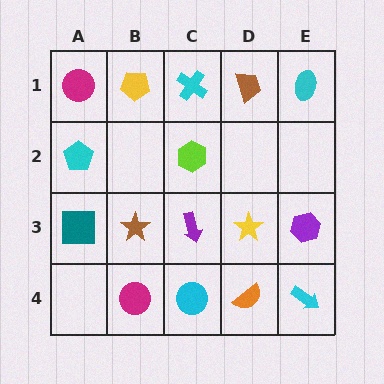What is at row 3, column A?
A teal square.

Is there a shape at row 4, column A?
No, that cell is empty.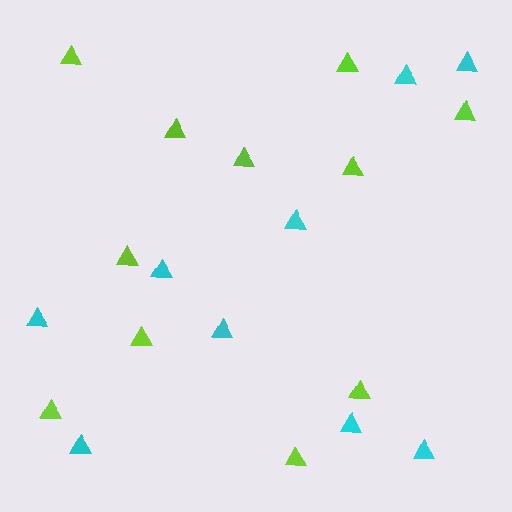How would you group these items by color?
There are 2 groups: one group of cyan triangles (9) and one group of lime triangles (11).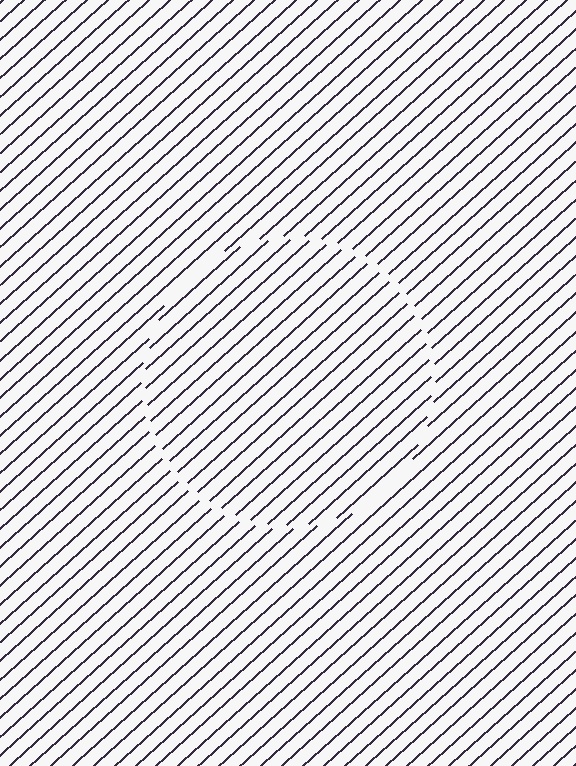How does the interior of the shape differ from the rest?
The interior of the shape contains the same grating, shifted by half a period — the contour is defined by the phase discontinuity where line-ends from the inner and outer gratings abut.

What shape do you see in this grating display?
An illusory circle. The interior of the shape contains the same grating, shifted by half a period — the contour is defined by the phase discontinuity where line-ends from the inner and outer gratings abut.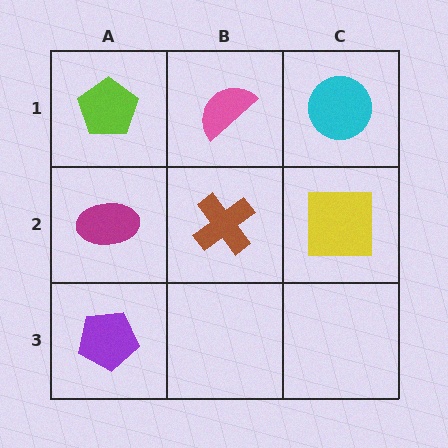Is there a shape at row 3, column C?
No, that cell is empty.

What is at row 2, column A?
A magenta ellipse.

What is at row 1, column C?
A cyan circle.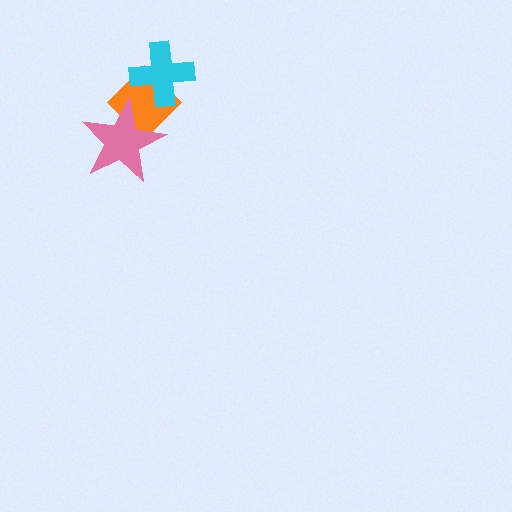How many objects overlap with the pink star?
1 object overlaps with the pink star.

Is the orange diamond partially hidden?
Yes, it is partially covered by another shape.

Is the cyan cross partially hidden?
No, no other shape covers it.